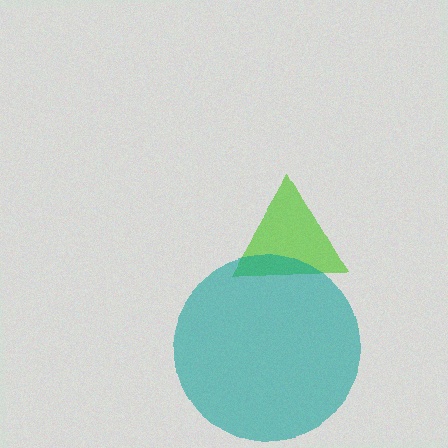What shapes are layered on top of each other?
The layered shapes are: a lime triangle, a teal circle.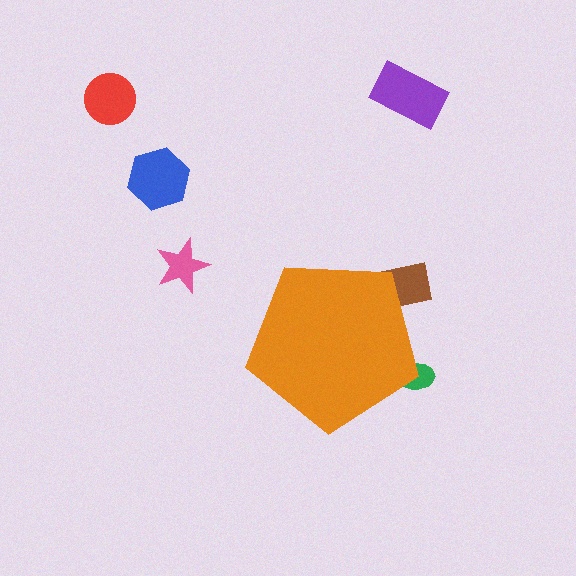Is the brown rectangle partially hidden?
Yes, the brown rectangle is partially hidden behind the orange pentagon.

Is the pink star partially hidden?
No, the pink star is fully visible.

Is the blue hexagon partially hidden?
No, the blue hexagon is fully visible.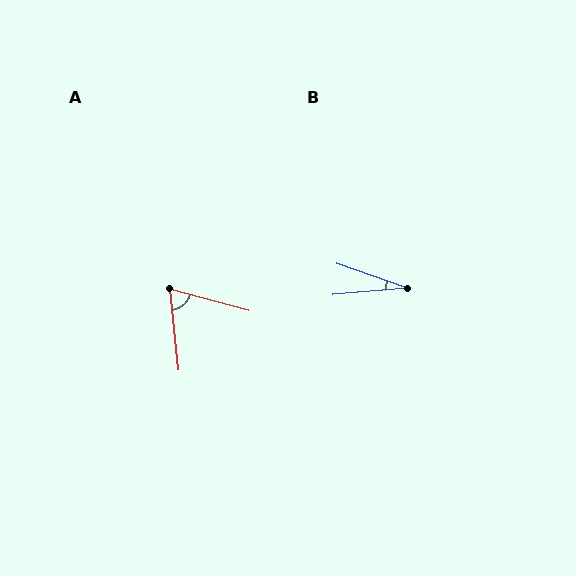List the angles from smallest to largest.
B (24°), A (69°).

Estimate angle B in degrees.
Approximately 24 degrees.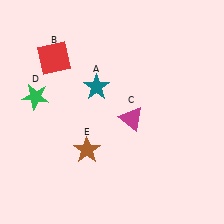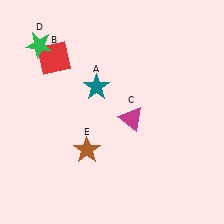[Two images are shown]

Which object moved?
The green star (D) moved up.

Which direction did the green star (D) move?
The green star (D) moved up.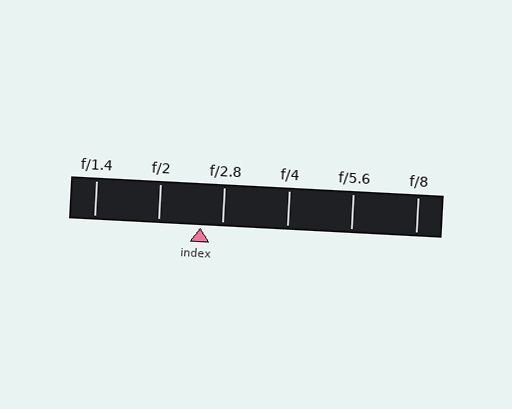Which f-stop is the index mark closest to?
The index mark is closest to f/2.8.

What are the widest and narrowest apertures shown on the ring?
The widest aperture shown is f/1.4 and the narrowest is f/8.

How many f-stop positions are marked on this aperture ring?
There are 6 f-stop positions marked.